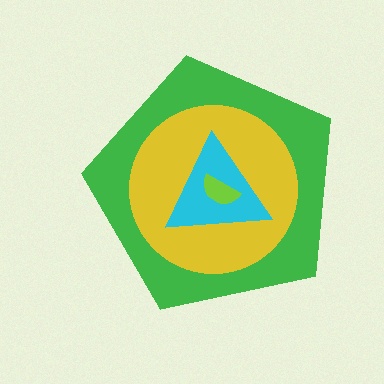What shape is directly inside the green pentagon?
The yellow circle.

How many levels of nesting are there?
4.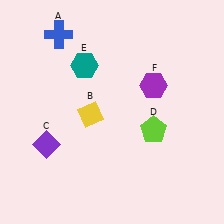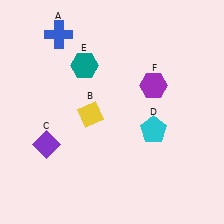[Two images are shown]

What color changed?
The pentagon (D) changed from lime in Image 1 to cyan in Image 2.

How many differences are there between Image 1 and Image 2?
There is 1 difference between the two images.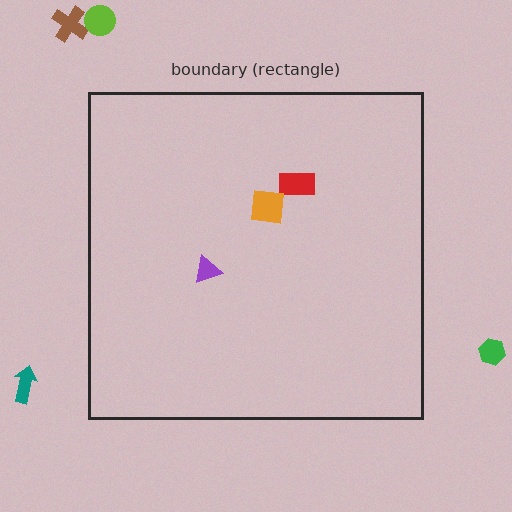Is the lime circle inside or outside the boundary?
Outside.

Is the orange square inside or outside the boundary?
Inside.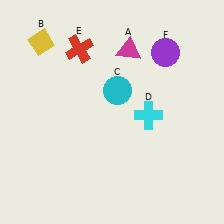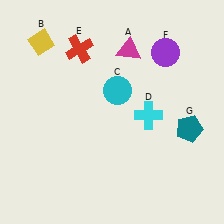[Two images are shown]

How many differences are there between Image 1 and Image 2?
There is 1 difference between the two images.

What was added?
A teal pentagon (G) was added in Image 2.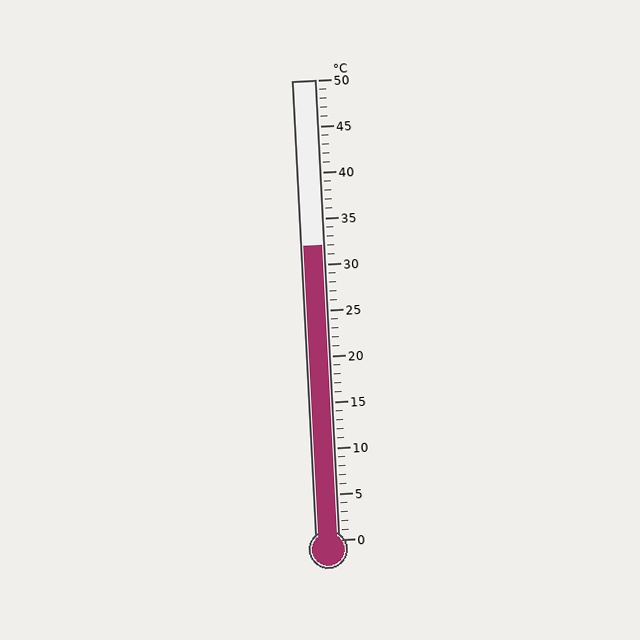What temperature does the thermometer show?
The thermometer shows approximately 32°C.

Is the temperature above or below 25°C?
The temperature is above 25°C.